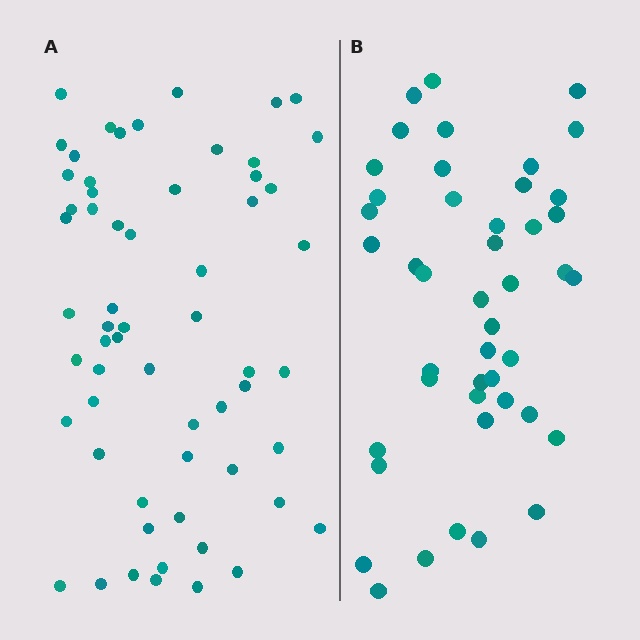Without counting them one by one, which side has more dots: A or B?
Region A (the left region) has more dots.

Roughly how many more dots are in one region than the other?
Region A has approximately 15 more dots than region B.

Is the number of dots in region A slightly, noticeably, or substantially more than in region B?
Region A has noticeably more, but not dramatically so. The ratio is roughly 1.3 to 1.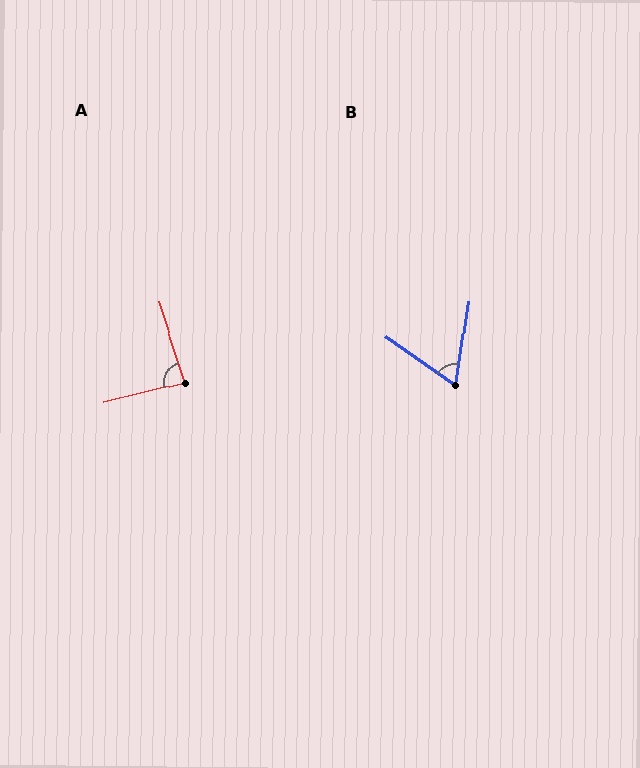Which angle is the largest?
A, at approximately 86 degrees.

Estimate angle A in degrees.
Approximately 86 degrees.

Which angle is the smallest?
B, at approximately 64 degrees.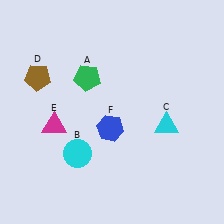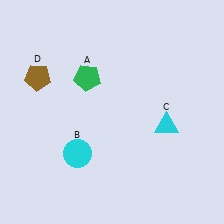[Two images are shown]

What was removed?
The blue hexagon (F), the magenta triangle (E) were removed in Image 2.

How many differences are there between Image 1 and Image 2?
There are 2 differences between the two images.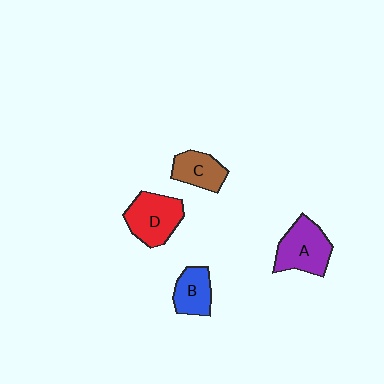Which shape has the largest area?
Shape D (red).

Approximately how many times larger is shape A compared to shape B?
Approximately 1.5 times.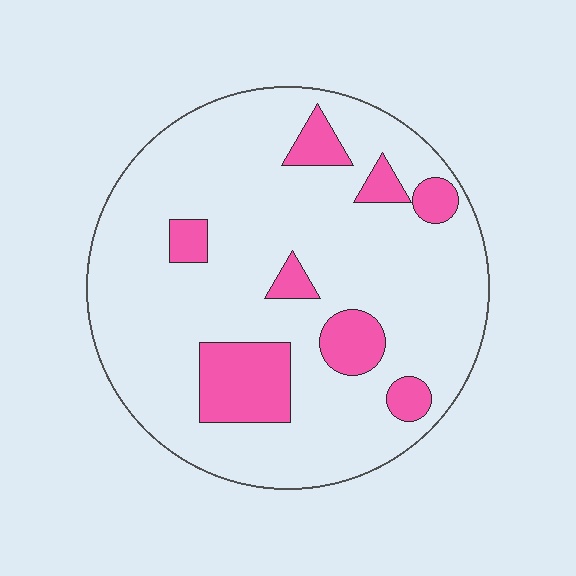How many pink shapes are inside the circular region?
8.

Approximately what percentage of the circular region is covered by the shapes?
Approximately 15%.